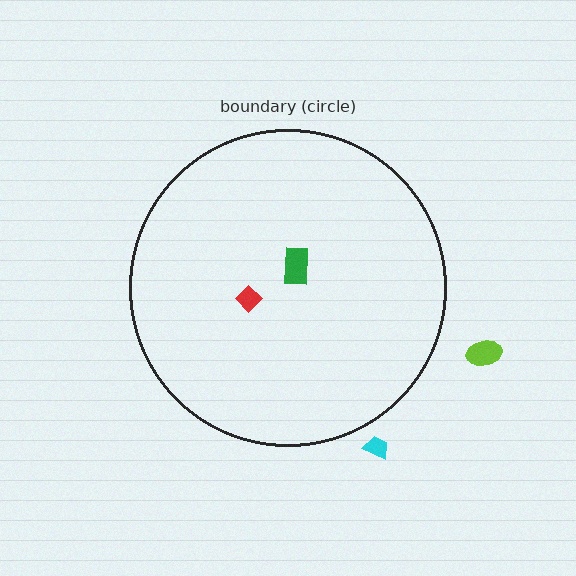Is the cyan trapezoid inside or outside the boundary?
Outside.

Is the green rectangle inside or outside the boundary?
Inside.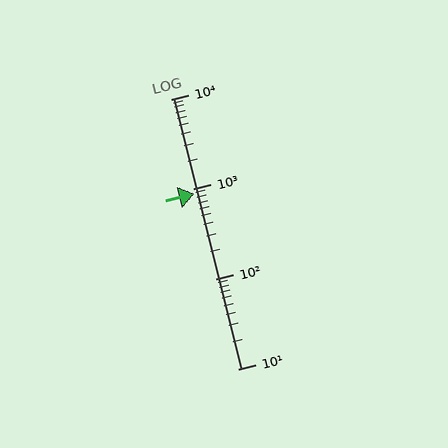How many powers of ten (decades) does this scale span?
The scale spans 3 decades, from 10 to 10000.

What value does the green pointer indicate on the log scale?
The pointer indicates approximately 880.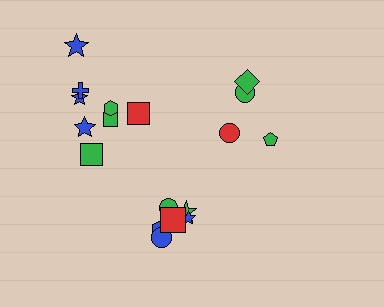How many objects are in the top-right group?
There are 4 objects.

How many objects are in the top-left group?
There are 8 objects.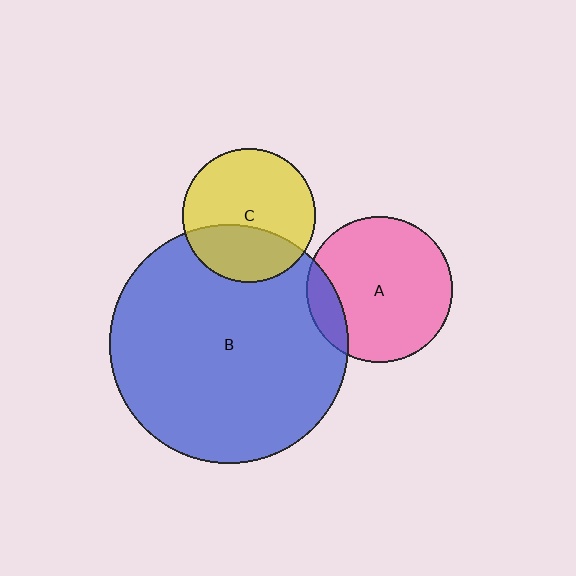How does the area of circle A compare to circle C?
Approximately 1.2 times.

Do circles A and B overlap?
Yes.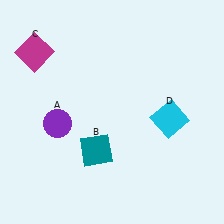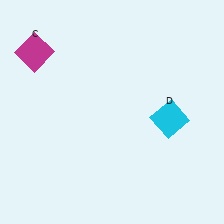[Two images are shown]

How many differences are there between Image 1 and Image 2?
There are 2 differences between the two images.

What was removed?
The teal square (B), the purple circle (A) were removed in Image 2.